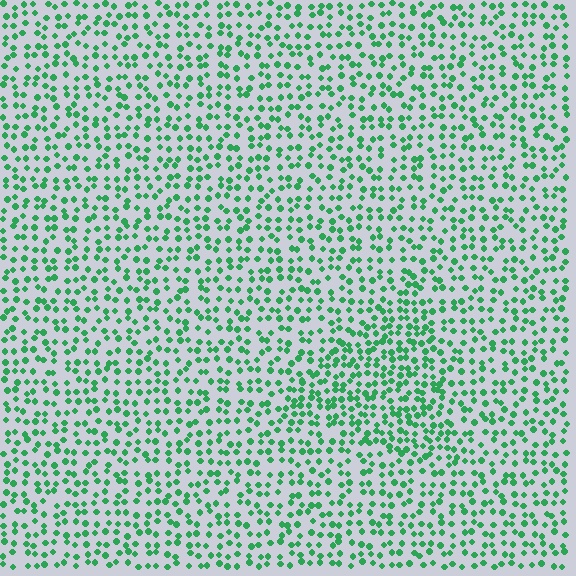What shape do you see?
I see a triangle.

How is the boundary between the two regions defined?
The boundary is defined by a change in element density (approximately 1.6x ratio). All elements are the same color, size, and shape.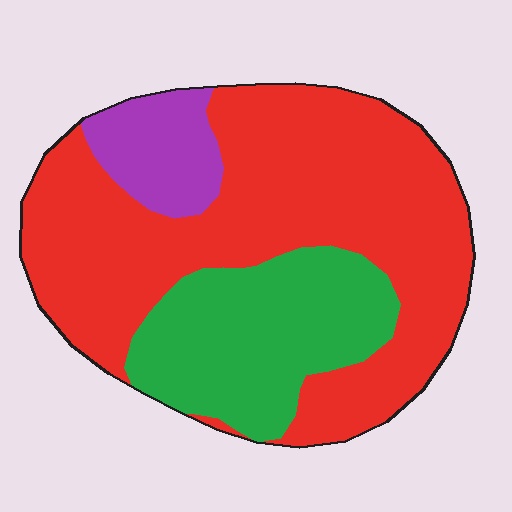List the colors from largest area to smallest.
From largest to smallest: red, green, purple.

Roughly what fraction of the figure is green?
Green takes up between a quarter and a half of the figure.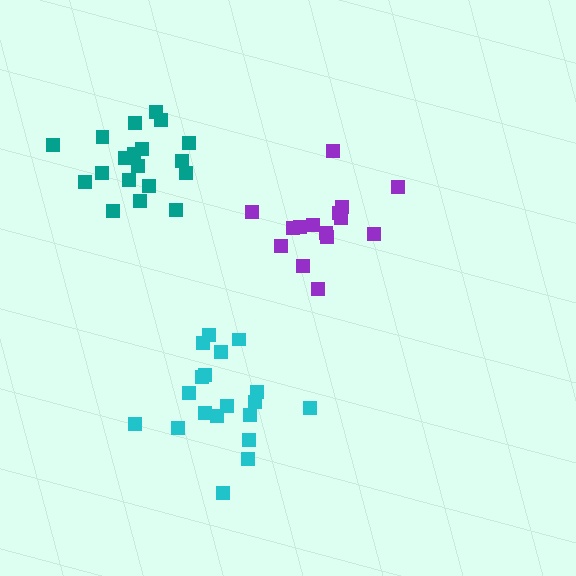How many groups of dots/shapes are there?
There are 3 groups.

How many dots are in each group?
Group 1: 15 dots, Group 2: 19 dots, Group 3: 19 dots (53 total).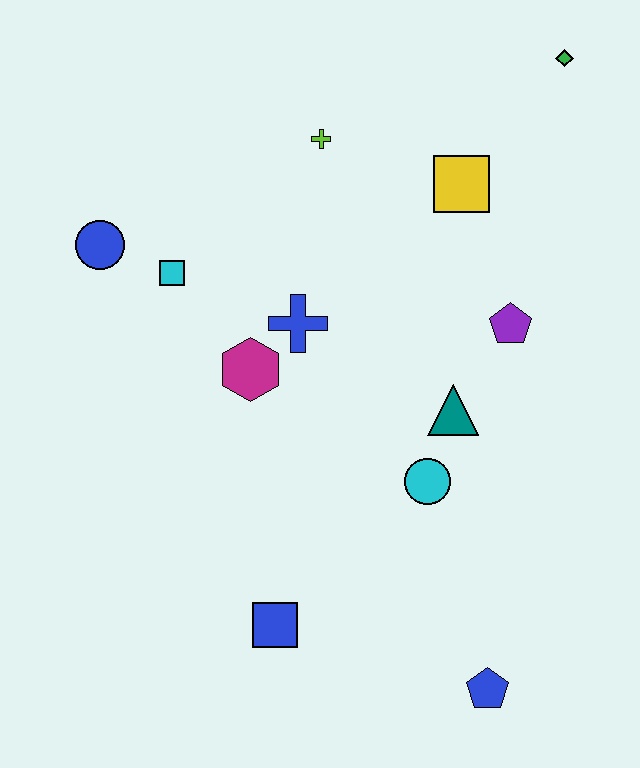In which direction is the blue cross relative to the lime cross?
The blue cross is below the lime cross.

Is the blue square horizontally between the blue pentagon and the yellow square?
No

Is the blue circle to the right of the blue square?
No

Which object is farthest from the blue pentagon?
The green diamond is farthest from the blue pentagon.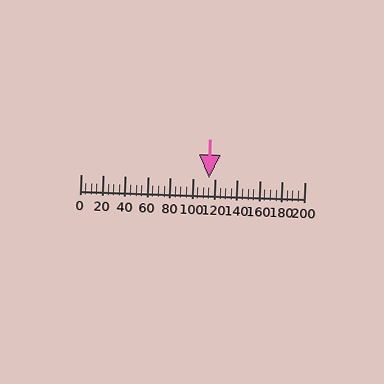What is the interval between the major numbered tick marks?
The major tick marks are spaced 20 units apart.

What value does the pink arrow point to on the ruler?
The pink arrow points to approximately 115.